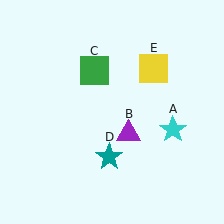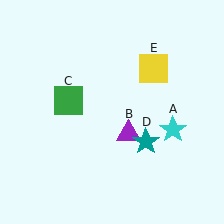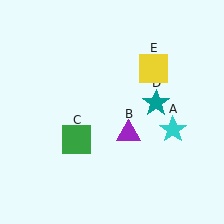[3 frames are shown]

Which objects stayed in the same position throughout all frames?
Cyan star (object A) and purple triangle (object B) and yellow square (object E) remained stationary.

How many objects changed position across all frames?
2 objects changed position: green square (object C), teal star (object D).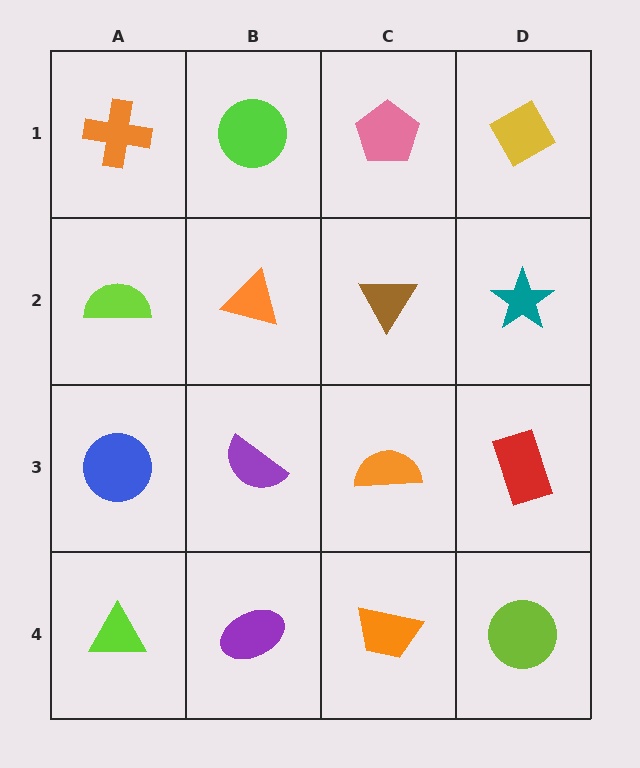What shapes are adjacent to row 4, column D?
A red rectangle (row 3, column D), an orange trapezoid (row 4, column C).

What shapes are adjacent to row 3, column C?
A brown triangle (row 2, column C), an orange trapezoid (row 4, column C), a purple semicircle (row 3, column B), a red rectangle (row 3, column D).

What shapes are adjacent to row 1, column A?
A lime semicircle (row 2, column A), a lime circle (row 1, column B).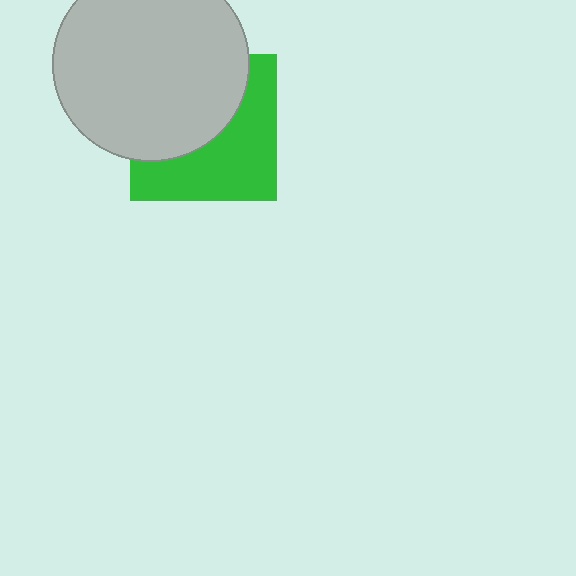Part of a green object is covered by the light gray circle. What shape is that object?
It is a square.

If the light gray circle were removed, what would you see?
You would see the complete green square.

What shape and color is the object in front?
The object in front is a light gray circle.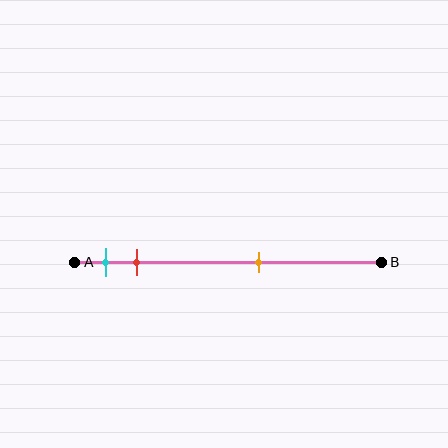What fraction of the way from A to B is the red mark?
The red mark is approximately 20% (0.2) of the way from A to B.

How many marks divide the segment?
There are 3 marks dividing the segment.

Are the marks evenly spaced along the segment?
No, the marks are not evenly spaced.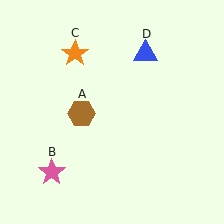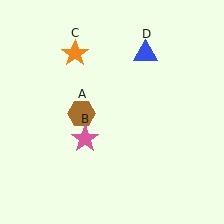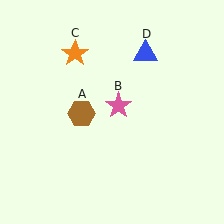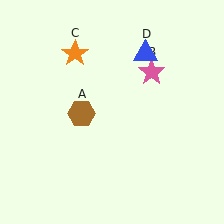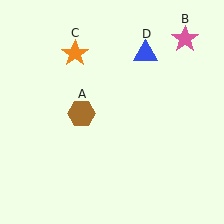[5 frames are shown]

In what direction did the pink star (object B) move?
The pink star (object B) moved up and to the right.